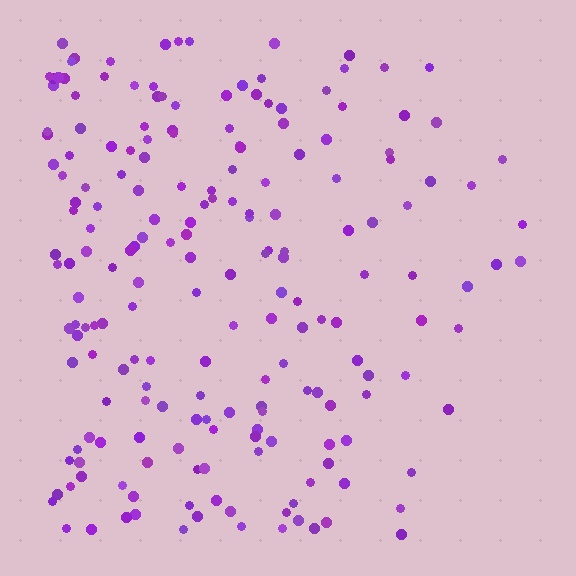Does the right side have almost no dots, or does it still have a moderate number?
Still a moderate number, just noticeably fewer than the left.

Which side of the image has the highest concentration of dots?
The left.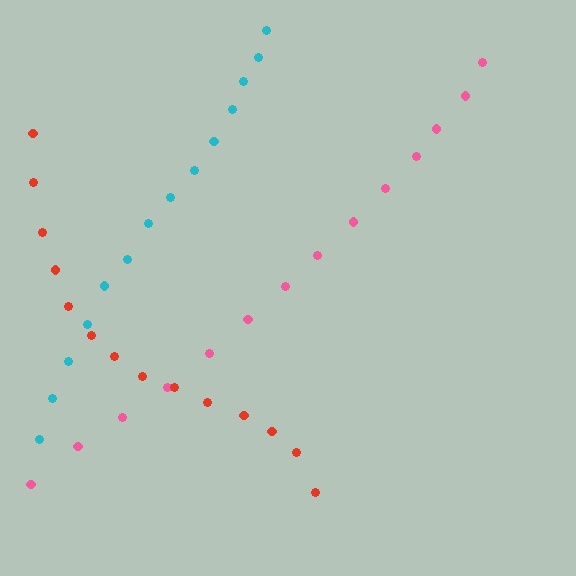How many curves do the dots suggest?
There are 3 distinct paths.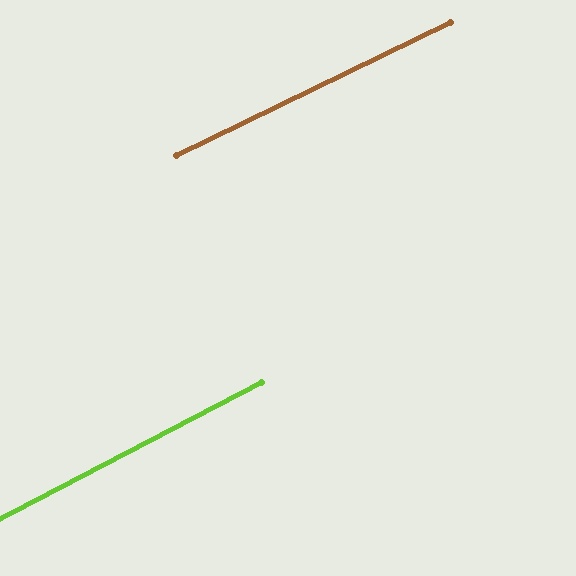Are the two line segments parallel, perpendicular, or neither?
Parallel — their directions differ by only 1.5°.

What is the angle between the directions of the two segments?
Approximately 1 degree.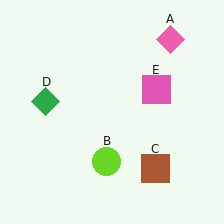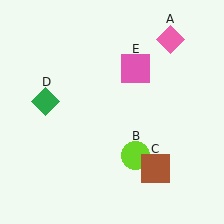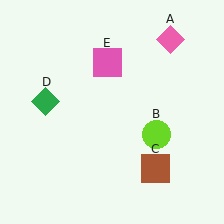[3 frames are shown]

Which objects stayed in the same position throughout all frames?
Pink diamond (object A) and brown square (object C) and green diamond (object D) remained stationary.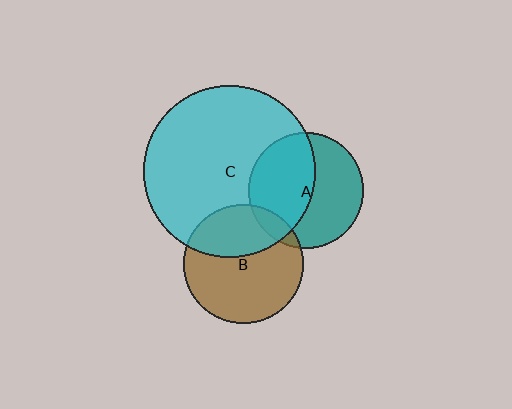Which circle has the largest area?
Circle C (cyan).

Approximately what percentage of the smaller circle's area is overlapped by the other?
Approximately 35%.